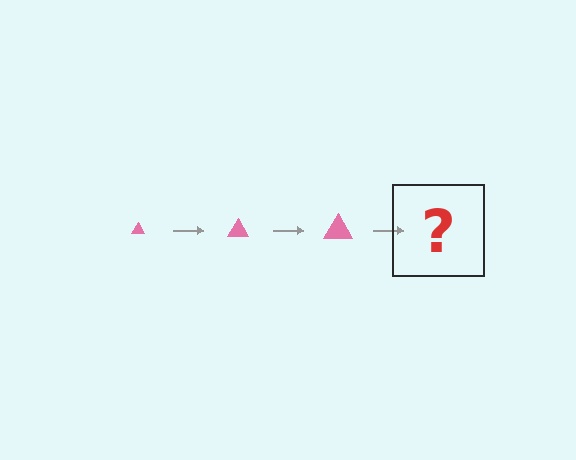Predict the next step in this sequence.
The next step is a pink triangle, larger than the previous one.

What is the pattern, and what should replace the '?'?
The pattern is that the triangle gets progressively larger each step. The '?' should be a pink triangle, larger than the previous one.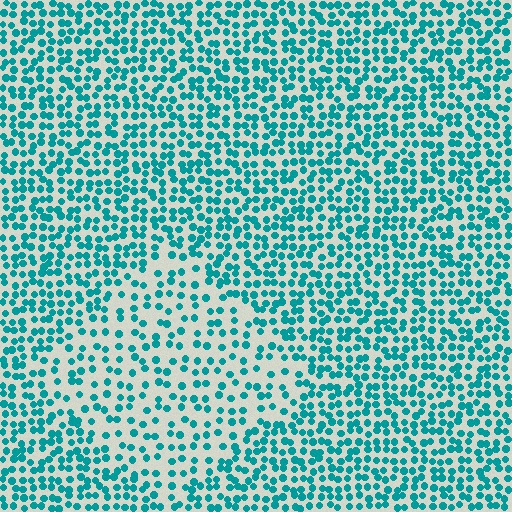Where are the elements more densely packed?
The elements are more densely packed outside the diamond boundary.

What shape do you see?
I see a diamond.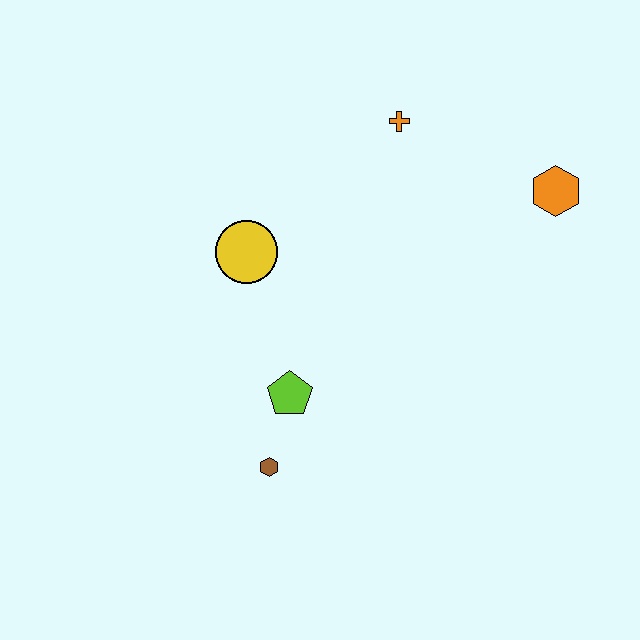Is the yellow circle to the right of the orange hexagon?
No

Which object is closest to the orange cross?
The orange hexagon is closest to the orange cross.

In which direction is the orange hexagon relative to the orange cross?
The orange hexagon is to the right of the orange cross.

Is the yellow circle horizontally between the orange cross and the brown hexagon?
No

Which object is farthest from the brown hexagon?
The orange hexagon is farthest from the brown hexagon.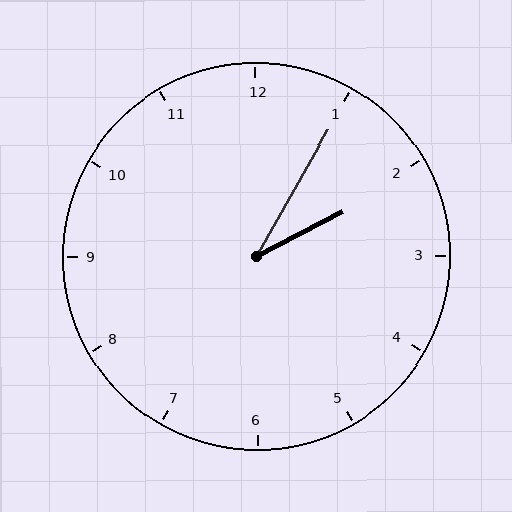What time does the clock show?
2:05.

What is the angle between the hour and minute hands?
Approximately 32 degrees.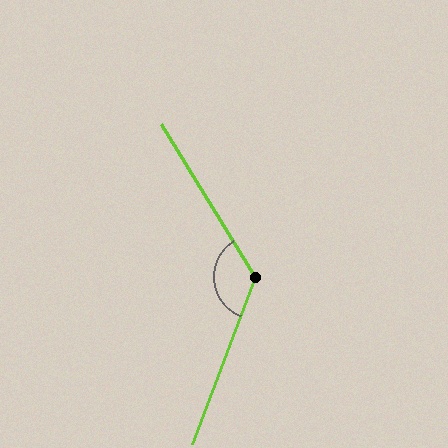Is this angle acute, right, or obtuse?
It is obtuse.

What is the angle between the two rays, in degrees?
Approximately 128 degrees.